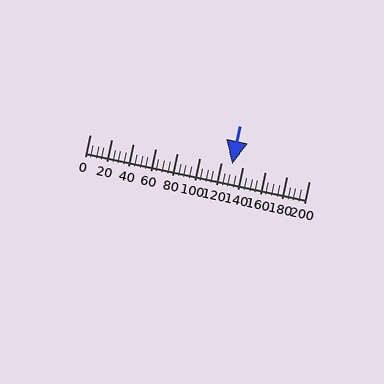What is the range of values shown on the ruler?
The ruler shows values from 0 to 200.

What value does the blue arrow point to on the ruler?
The blue arrow points to approximately 130.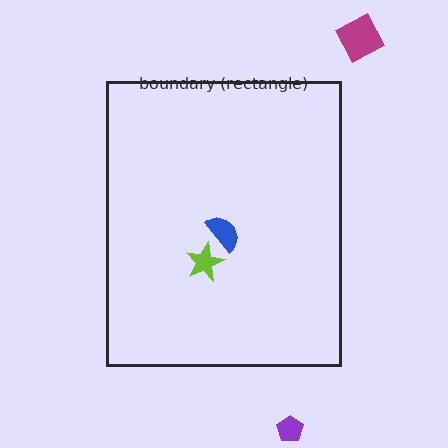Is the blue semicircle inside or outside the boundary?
Inside.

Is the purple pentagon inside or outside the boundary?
Outside.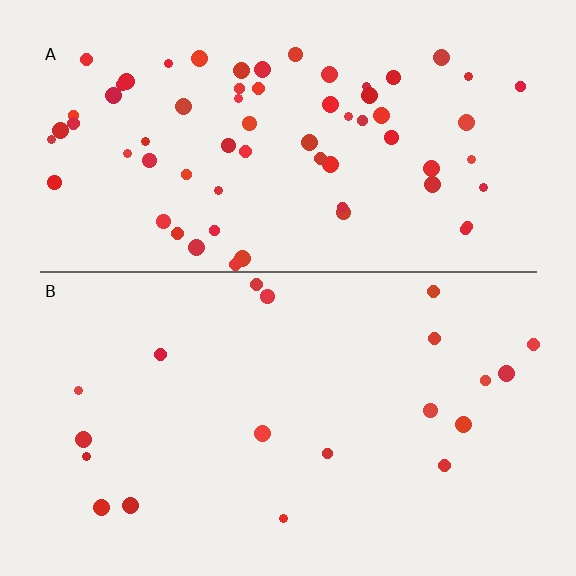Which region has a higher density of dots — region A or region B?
A (the top).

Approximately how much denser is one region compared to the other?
Approximately 3.4× — region A over region B.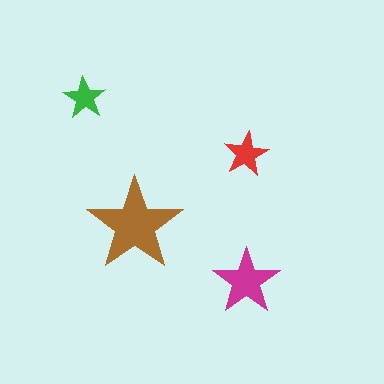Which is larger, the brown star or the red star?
The brown one.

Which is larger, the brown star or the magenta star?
The brown one.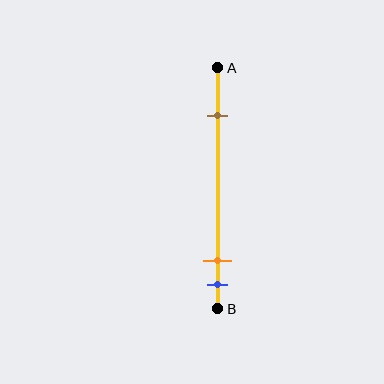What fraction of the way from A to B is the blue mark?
The blue mark is approximately 90% (0.9) of the way from A to B.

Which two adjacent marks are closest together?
The orange and blue marks are the closest adjacent pair.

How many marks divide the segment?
There are 3 marks dividing the segment.